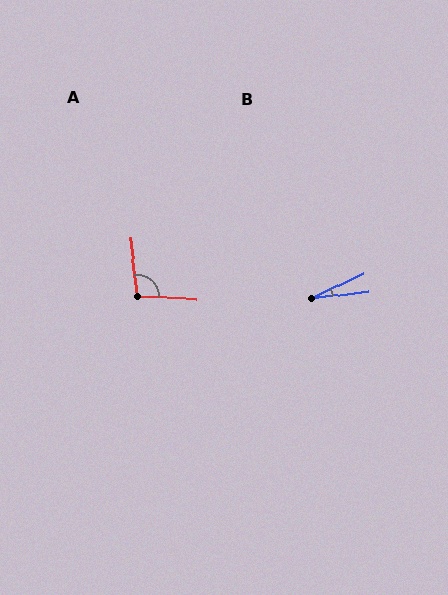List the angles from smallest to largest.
B (18°), A (99°).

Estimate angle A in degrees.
Approximately 99 degrees.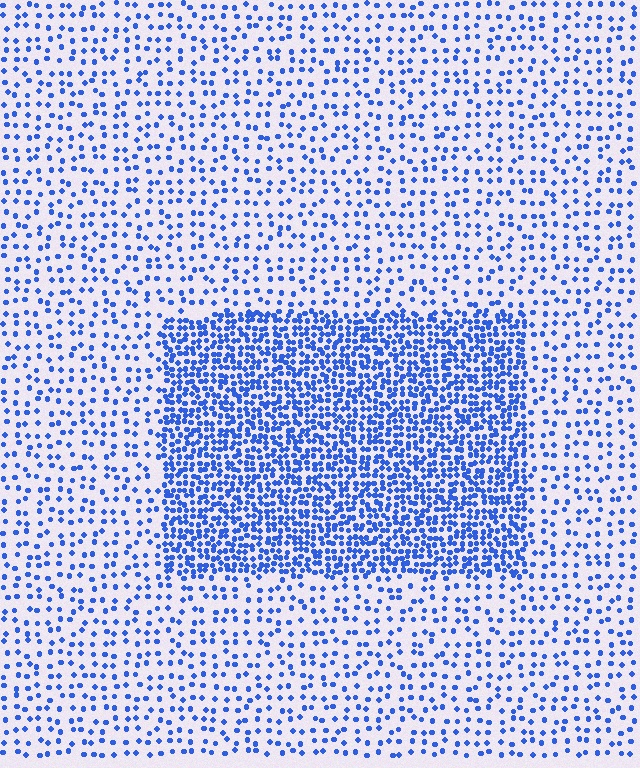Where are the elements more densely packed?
The elements are more densely packed inside the rectangle boundary.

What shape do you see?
I see a rectangle.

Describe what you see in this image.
The image contains small blue elements arranged at two different densities. A rectangle-shaped region is visible where the elements are more densely packed than the surrounding area.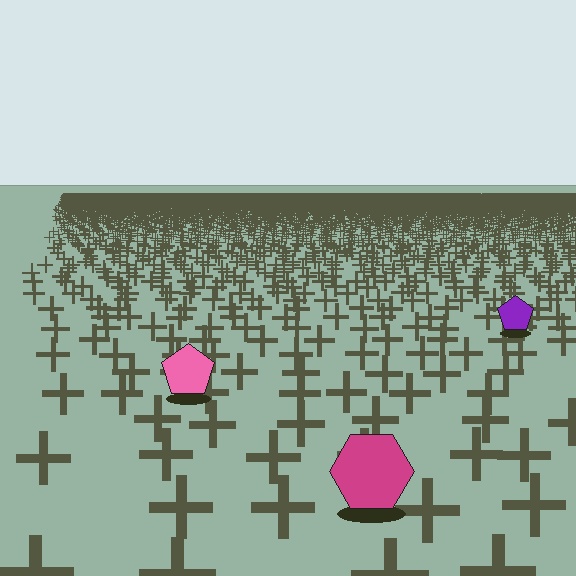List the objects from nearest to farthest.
From nearest to farthest: the magenta hexagon, the pink pentagon, the purple pentagon.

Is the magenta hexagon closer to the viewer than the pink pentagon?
Yes. The magenta hexagon is closer — you can tell from the texture gradient: the ground texture is coarser near it.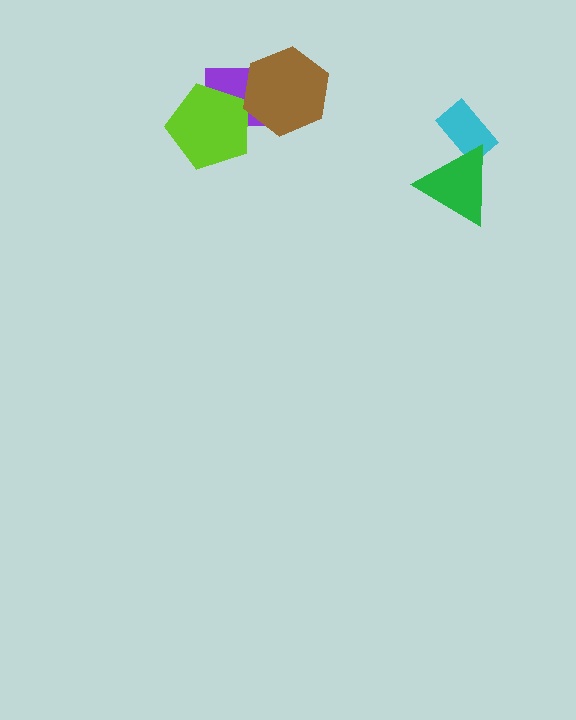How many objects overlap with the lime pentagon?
1 object overlaps with the lime pentagon.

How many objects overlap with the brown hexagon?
1 object overlaps with the brown hexagon.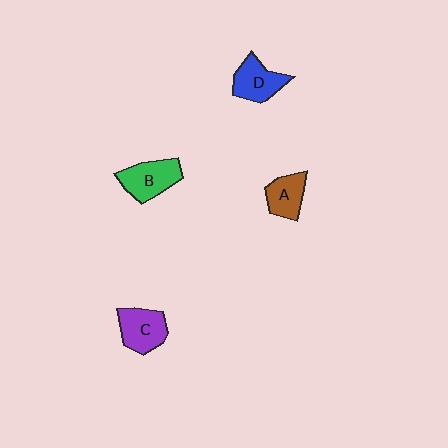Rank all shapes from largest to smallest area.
From largest to smallest: B (green), C (purple), D (blue), A (brown).